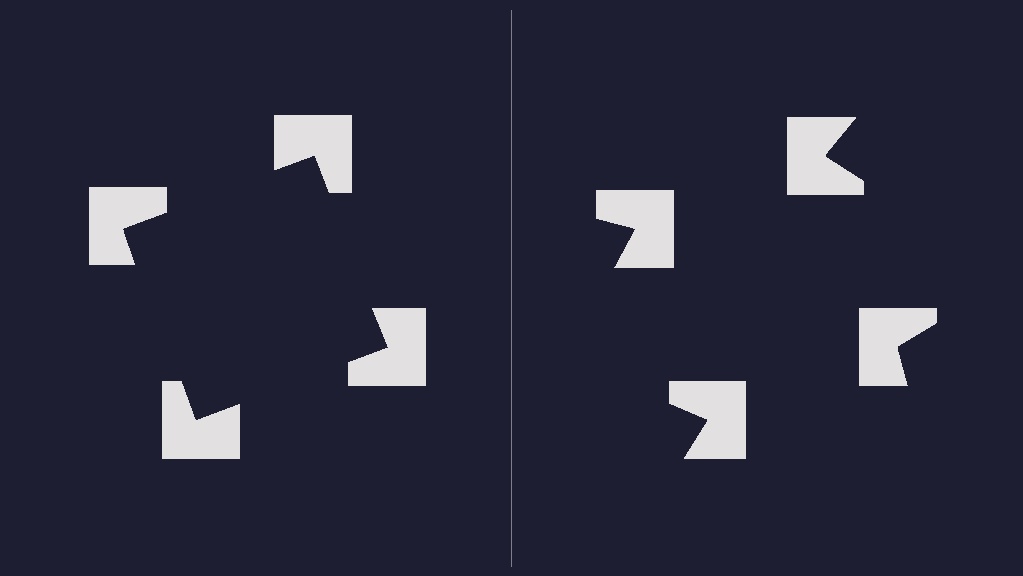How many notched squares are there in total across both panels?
8 — 4 on each side.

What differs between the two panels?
The notched squares are positioned identically on both sides; only the wedge orientations differ. On the left they align to a square; on the right they are misaligned.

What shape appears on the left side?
An illusory square.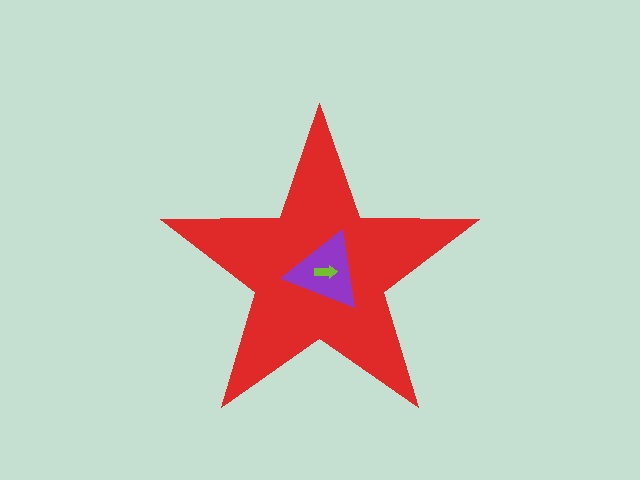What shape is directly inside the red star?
The purple triangle.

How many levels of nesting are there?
3.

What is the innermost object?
The lime arrow.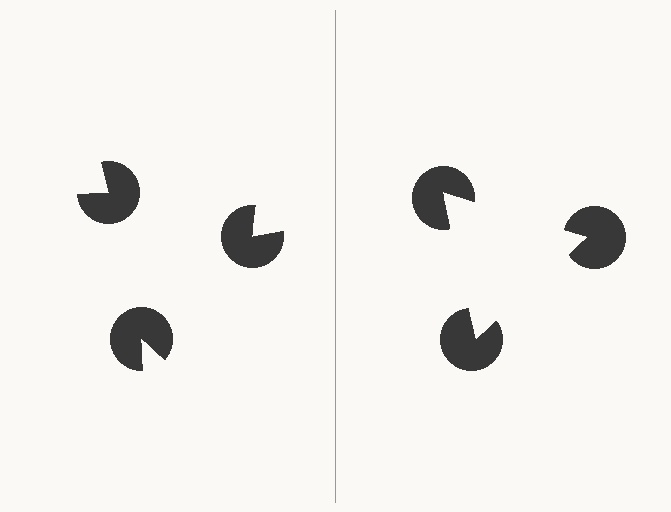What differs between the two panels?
The pac-man discs are positioned identically on both sides; only the wedge orientations differ. On the right they align to a triangle; on the left they are misaligned.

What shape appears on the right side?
An illusory triangle.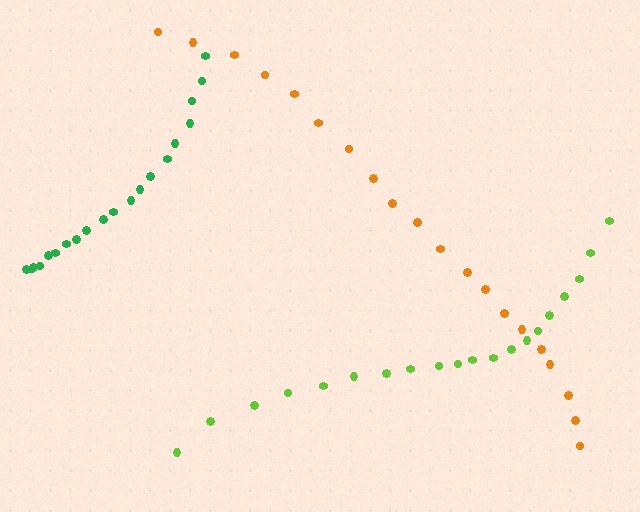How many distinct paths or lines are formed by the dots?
There are 3 distinct paths.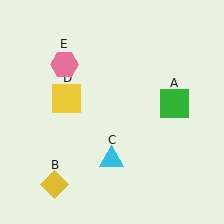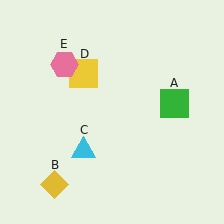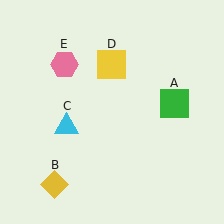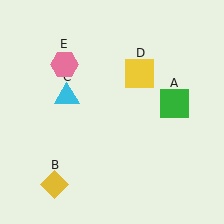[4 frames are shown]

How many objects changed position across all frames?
2 objects changed position: cyan triangle (object C), yellow square (object D).